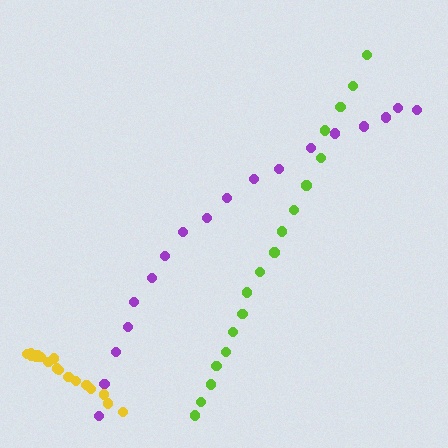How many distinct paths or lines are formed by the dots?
There are 3 distinct paths.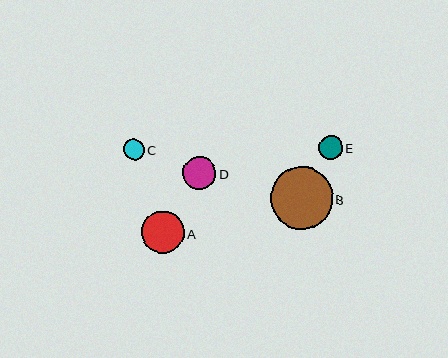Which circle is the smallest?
Circle C is the smallest with a size of approximately 21 pixels.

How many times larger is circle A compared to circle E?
Circle A is approximately 1.8 times the size of circle E.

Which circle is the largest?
Circle B is the largest with a size of approximately 62 pixels.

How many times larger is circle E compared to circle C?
Circle E is approximately 1.1 times the size of circle C.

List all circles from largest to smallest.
From largest to smallest: B, A, D, E, C.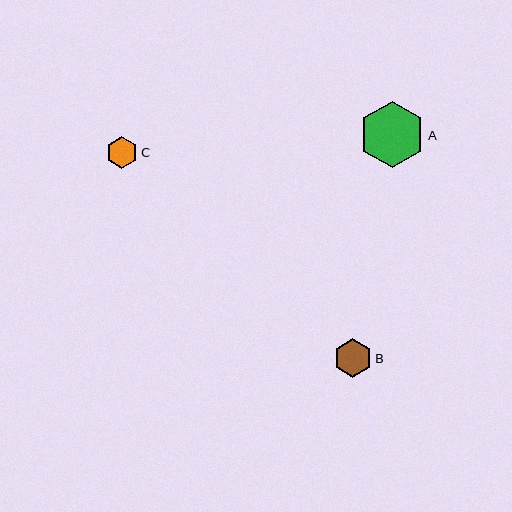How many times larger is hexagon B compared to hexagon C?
Hexagon B is approximately 1.2 times the size of hexagon C.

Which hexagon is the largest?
Hexagon A is the largest with a size of approximately 66 pixels.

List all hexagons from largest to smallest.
From largest to smallest: A, B, C.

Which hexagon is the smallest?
Hexagon C is the smallest with a size of approximately 32 pixels.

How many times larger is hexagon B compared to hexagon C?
Hexagon B is approximately 1.2 times the size of hexagon C.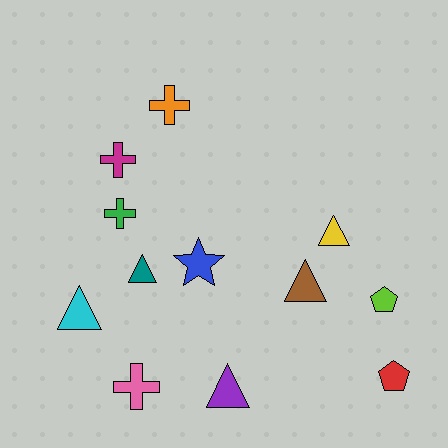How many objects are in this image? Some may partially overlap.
There are 12 objects.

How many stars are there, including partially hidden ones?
There is 1 star.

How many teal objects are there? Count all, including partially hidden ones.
There is 1 teal object.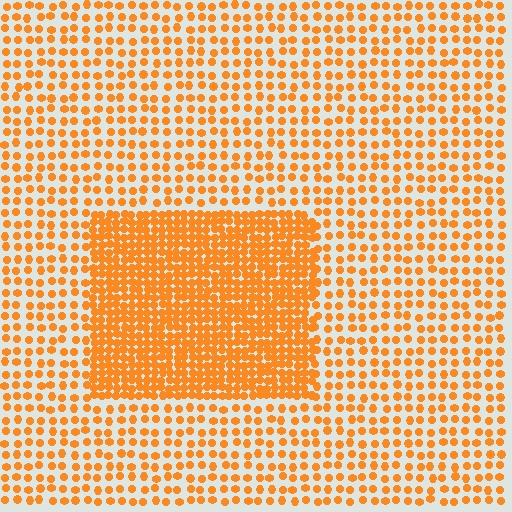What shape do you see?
I see a rectangle.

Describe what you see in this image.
The image contains small orange elements arranged at two different densities. A rectangle-shaped region is visible where the elements are more densely packed than the surrounding area.